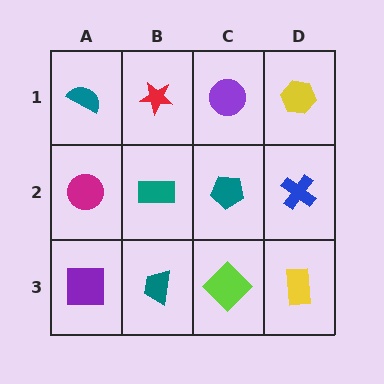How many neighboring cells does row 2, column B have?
4.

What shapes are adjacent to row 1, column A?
A magenta circle (row 2, column A), a red star (row 1, column B).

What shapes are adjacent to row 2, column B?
A red star (row 1, column B), a teal trapezoid (row 3, column B), a magenta circle (row 2, column A), a teal pentagon (row 2, column C).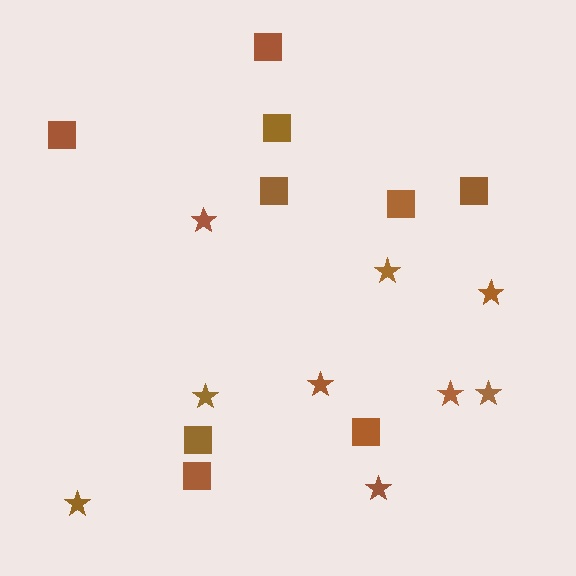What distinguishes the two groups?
There are 2 groups: one group of stars (9) and one group of squares (9).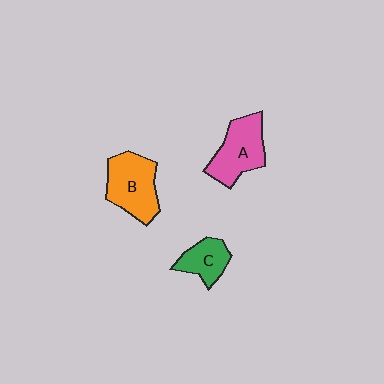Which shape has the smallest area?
Shape C (green).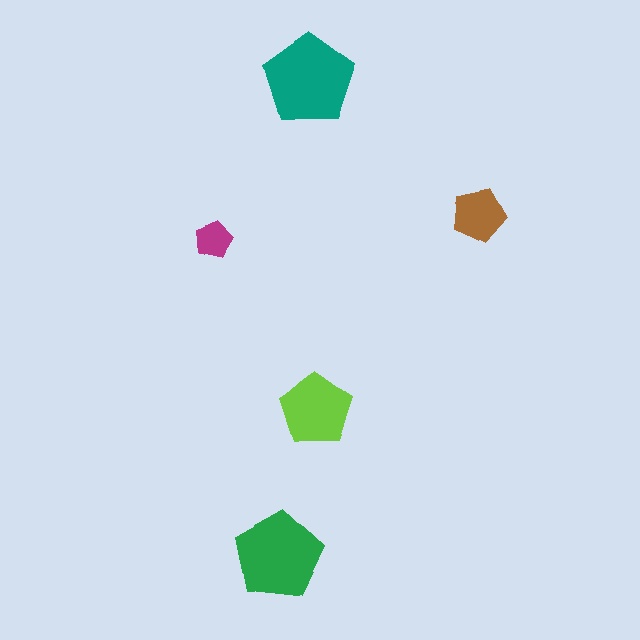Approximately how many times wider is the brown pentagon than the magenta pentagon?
About 1.5 times wider.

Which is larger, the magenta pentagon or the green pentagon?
The green one.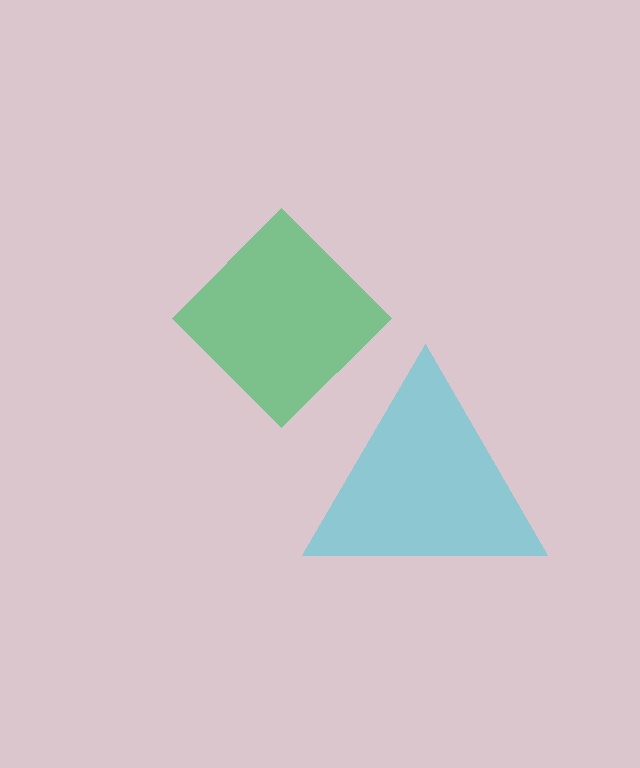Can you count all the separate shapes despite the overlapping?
Yes, there are 2 separate shapes.